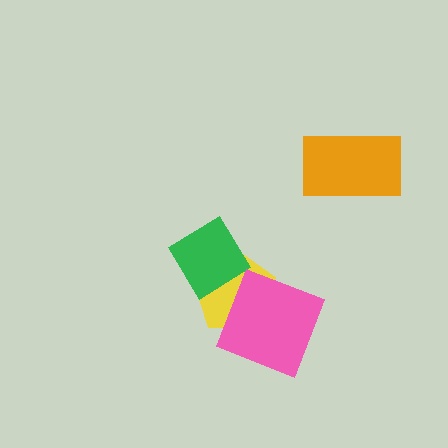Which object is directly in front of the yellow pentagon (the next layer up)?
The green diamond is directly in front of the yellow pentagon.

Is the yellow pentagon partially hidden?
Yes, it is partially covered by another shape.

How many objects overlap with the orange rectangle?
0 objects overlap with the orange rectangle.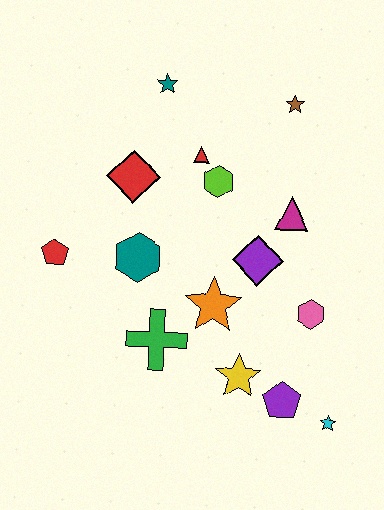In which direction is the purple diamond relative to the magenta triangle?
The purple diamond is below the magenta triangle.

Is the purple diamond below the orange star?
No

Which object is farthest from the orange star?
The teal star is farthest from the orange star.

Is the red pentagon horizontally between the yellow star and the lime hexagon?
No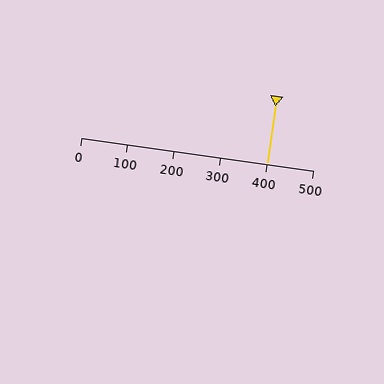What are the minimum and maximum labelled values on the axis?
The axis runs from 0 to 500.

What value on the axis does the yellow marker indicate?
The marker indicates approximately 400.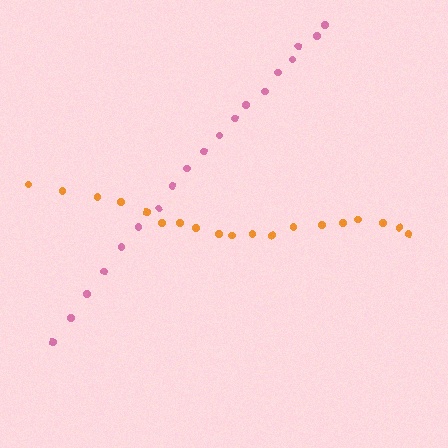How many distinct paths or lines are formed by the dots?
There are 2 distinct paths.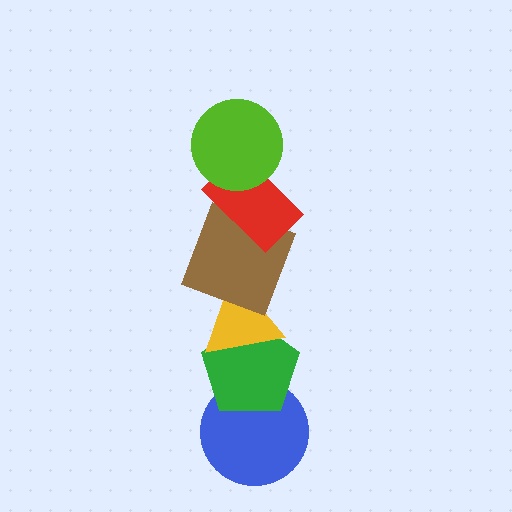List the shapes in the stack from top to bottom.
From top to bottom: the lime circle, the red rectangle, the brown square, the yellow triangle, the green pentagon, the blue circle.